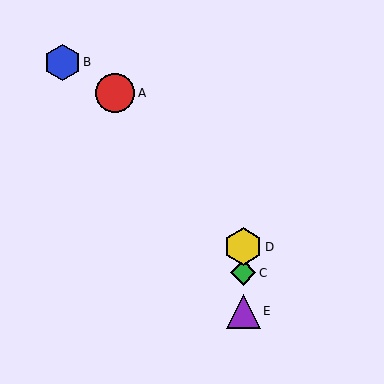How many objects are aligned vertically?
3 objects (C, D, E) are aligned vertically.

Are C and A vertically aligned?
No, C is at x≈243 and A is at x≈115.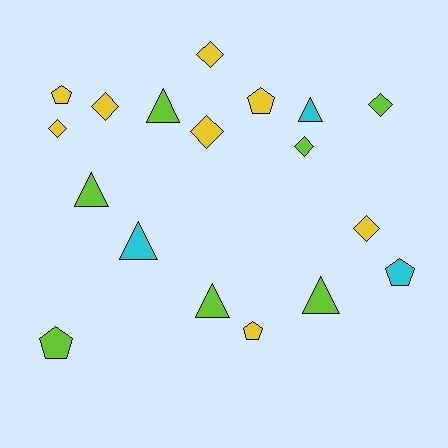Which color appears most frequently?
Yellow, with 8 objects.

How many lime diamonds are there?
There are 2 lime diamonds.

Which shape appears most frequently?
Diamond, with 7 objects.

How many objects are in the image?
There are 18 objects.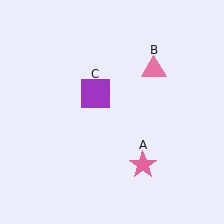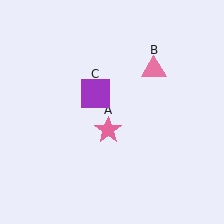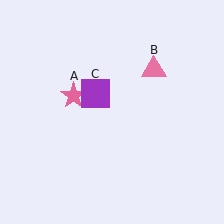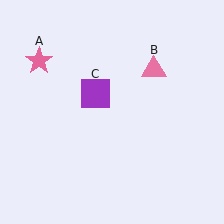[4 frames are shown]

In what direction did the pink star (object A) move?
The pink star (object A) moved up and to the left.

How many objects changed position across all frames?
1 object changed position: pink star (object A).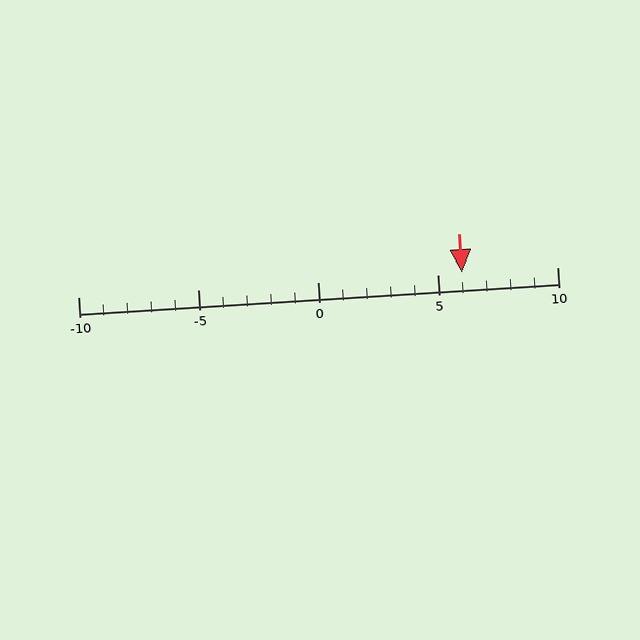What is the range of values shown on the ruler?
The ruler shows values from -10 to 10.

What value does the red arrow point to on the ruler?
The red arrow points to approximately 6.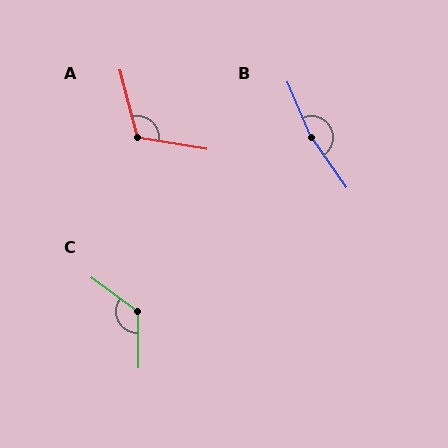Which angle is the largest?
B, at approximately 169 degrees.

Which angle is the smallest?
A, at approximately 114 degrees.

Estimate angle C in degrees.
Approximately 127 degrees.